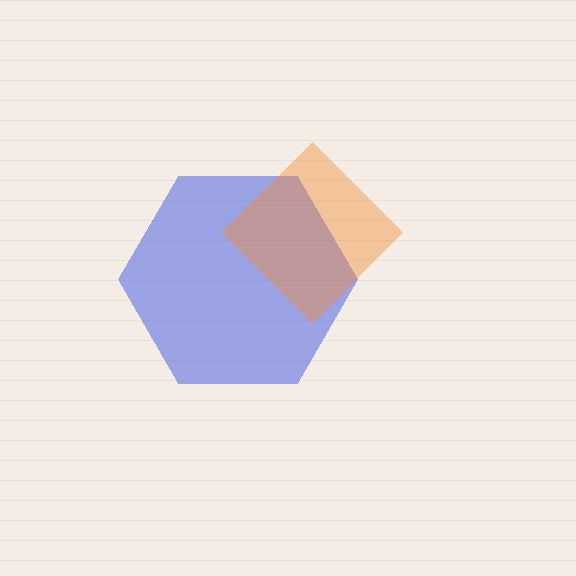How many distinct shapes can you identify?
There are 2 distinct shapes: a blue hexagon, an orange diamond.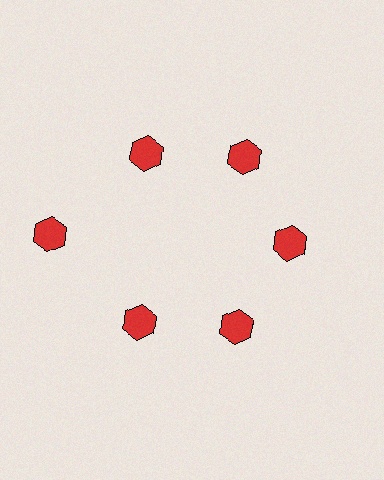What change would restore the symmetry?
The symmetry would be restored by moving it inward, back onto the ring so that all 6 hexagons sit at equal angles and equal distance from the center.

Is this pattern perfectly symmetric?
No. The 6 red hexagons are arranged in a ring, but one element near the 9 o'clock position is pushed outward from the center, breaking the 6-fold rotational symmetry.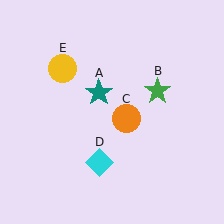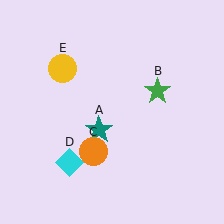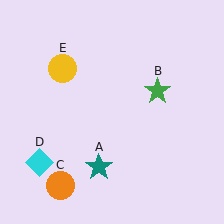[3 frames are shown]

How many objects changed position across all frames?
3 objects changed position: teal star (object A), orange circle (object C), cyan diamond (object D).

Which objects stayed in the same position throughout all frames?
Green star (object B) and yellow circle (object E) remained stationary.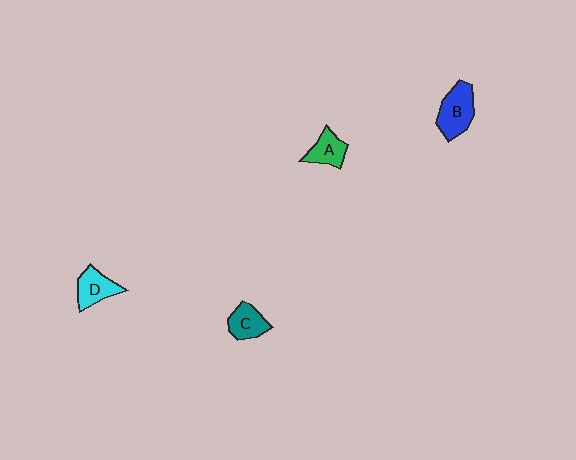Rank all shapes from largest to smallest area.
From largest to smallest: B (blue), D (cyan), C (teal), A (green).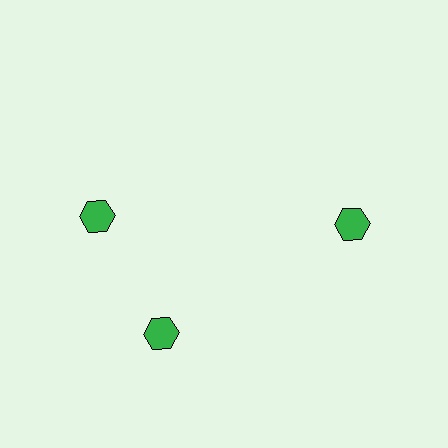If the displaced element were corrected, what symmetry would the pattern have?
It would have 3-fold rotational symmetry — the pattern would map onto itself every 120 degrees.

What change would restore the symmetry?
The symmetry would be restored by rotating it back into even spacing with its neighbors so that all 3 hexagons sit at equal angles and equal distance from the center.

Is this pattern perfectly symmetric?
No. The 3 green hexagons are arranged in a ring, but one element near the 11 o'clock position is rotated out of alignment along the ring, breaking the 3-fold rotational symmetry.